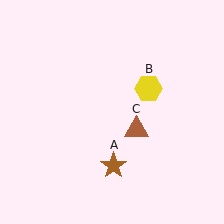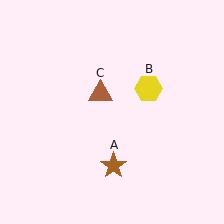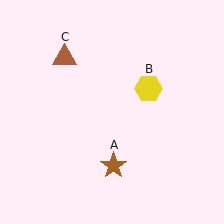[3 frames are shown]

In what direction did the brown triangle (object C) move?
The brown triangle (object C) moved up and to the left.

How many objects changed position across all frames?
1 object changed position: brown triangle (object C).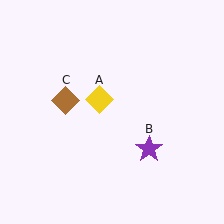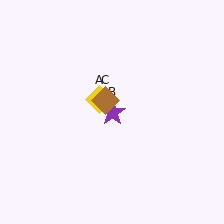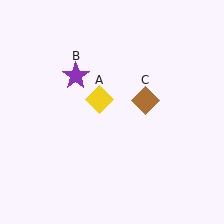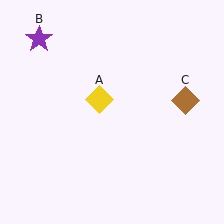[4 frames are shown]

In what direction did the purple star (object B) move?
The purple star (object B) moved up and to the left.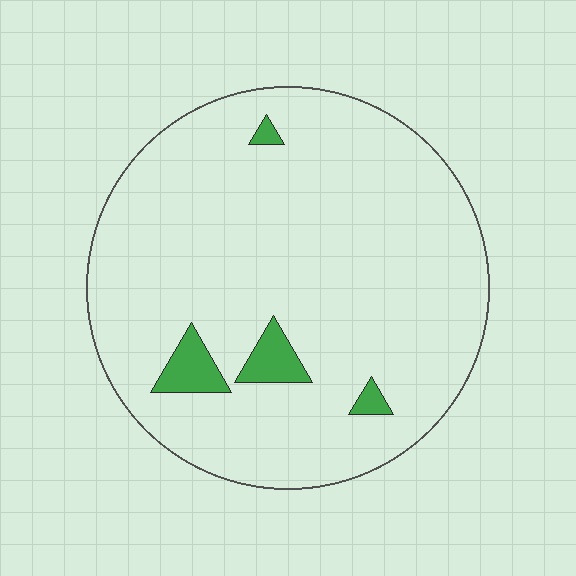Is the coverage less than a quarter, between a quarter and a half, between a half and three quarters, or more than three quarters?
Less than a quarter.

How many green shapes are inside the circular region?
4.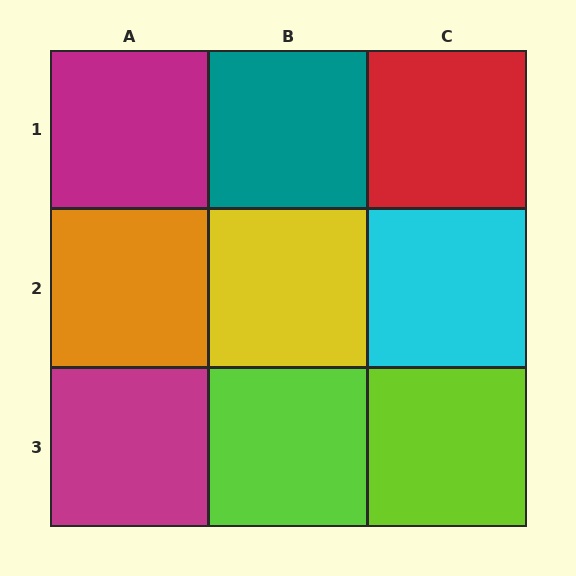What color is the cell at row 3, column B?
Lime.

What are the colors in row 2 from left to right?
Orange, yellow, cyan.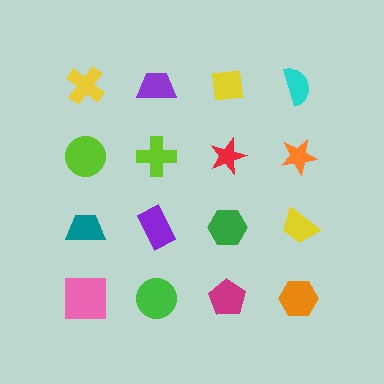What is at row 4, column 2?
A green circle.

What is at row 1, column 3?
A yellow square.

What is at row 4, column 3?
A magenta pentagon.